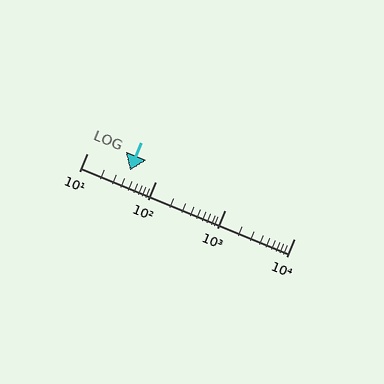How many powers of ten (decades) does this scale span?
The scale spans 3 decades, from 10 to 10000.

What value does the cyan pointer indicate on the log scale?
The pointer indicates approximately 42.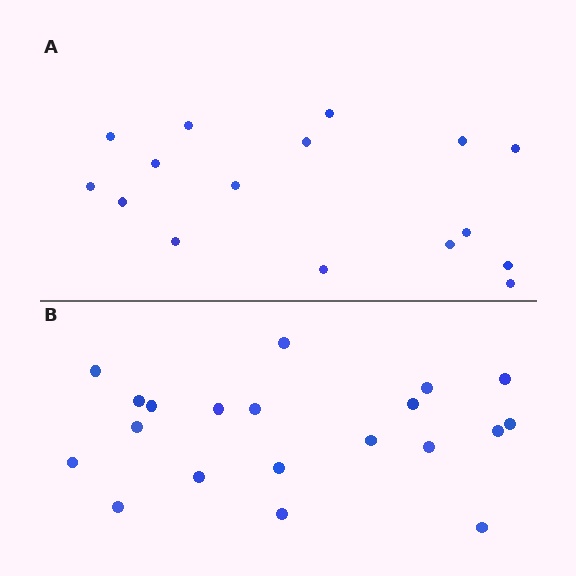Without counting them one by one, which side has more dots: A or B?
Region B (the bottom region) has more dots.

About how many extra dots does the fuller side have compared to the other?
Region B has about 4 more dots than region A.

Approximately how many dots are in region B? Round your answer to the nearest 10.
About 20 dots.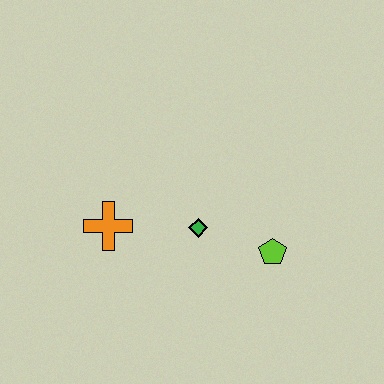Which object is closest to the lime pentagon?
The green diamond is closest to the lime pentagon.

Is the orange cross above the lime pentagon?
Yes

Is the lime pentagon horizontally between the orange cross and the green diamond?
No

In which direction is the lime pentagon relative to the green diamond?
The lime pentagon is to the right of the green diamond.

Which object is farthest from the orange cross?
The lime pentagon is farthest from the orange cross.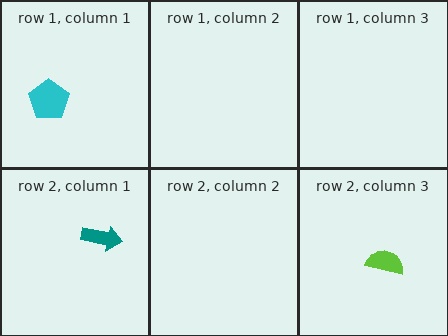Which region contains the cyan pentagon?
The row 1, column 1 region.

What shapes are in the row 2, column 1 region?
The teal arrow.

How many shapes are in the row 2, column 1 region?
1.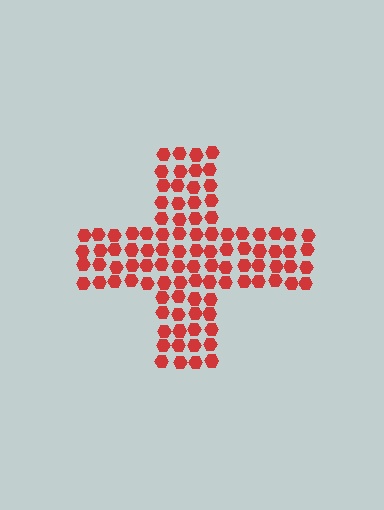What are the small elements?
The small elements are hexagons.